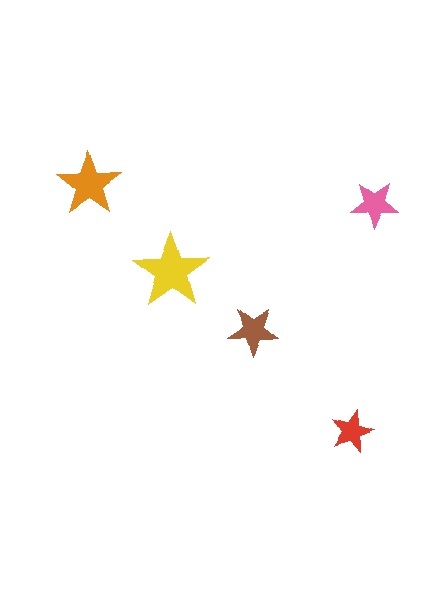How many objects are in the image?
There are 5 objects in the image.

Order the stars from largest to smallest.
the yellow one, the orange one, the brown one, the pink one, the red one.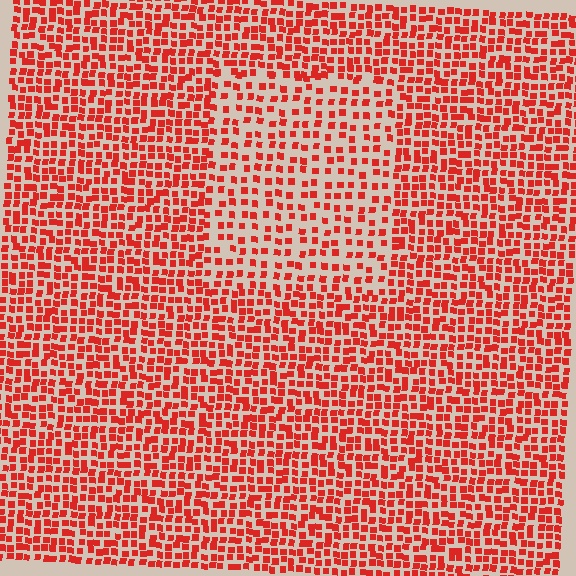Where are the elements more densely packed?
The elements are more densely packed outside the rectangle boundary.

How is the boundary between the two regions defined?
The boundary is defined by a change in element density (approximately 1.8x ratio). All elements are the same color, size, and shape.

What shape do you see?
I see a rectangle.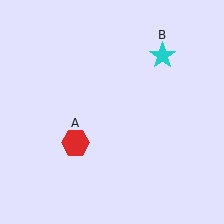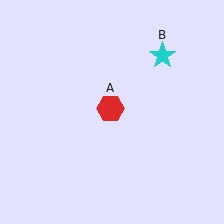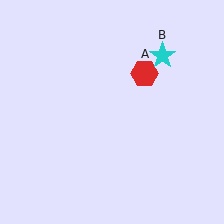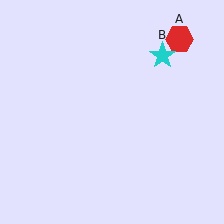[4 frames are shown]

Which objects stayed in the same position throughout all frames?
Cyan star (object B) remained stationary.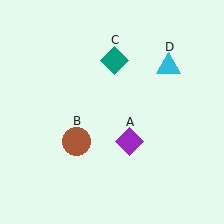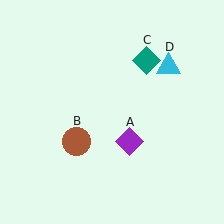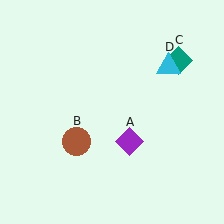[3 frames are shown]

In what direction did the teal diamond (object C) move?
The teal diamond (object C) moved right.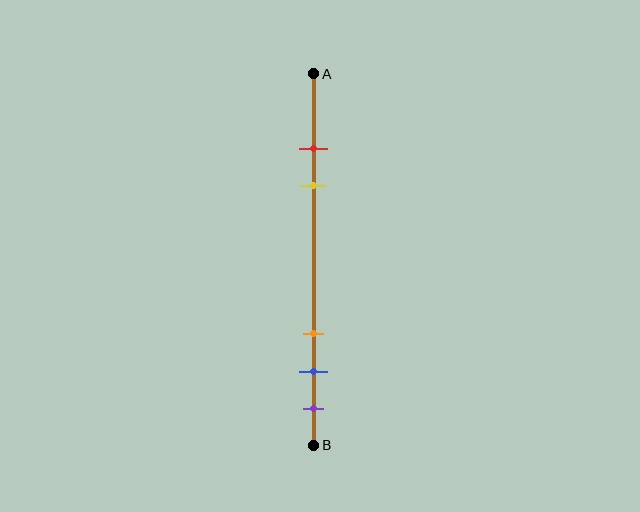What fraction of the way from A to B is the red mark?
The red mark is approximately 20% (0.2) of the way from A to B.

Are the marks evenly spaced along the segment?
No, the marks are not evenly spaced.